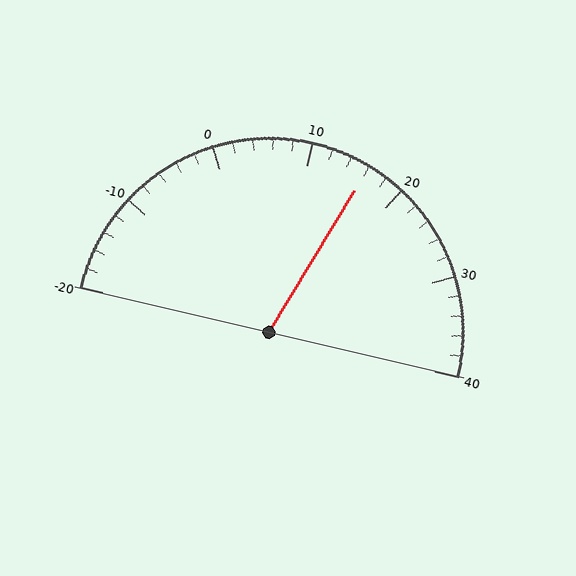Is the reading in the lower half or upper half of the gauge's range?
The reading is in the upper half of the range (-20 to 40).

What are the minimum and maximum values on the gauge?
The gauge ranges from -20 to 40.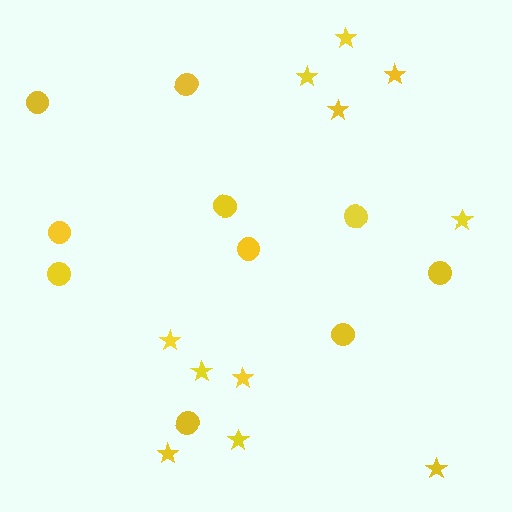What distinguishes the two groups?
There are 2 groups: one group of circles (10) and one group of stars (11).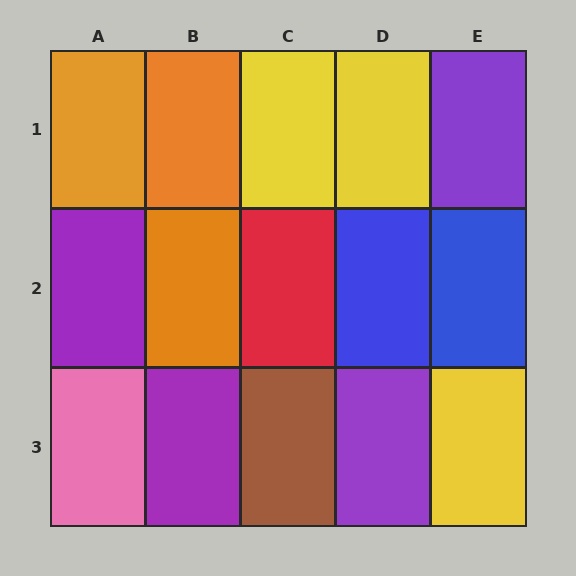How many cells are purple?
4 cells are purple.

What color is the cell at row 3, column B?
Purple.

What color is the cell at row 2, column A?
Purple.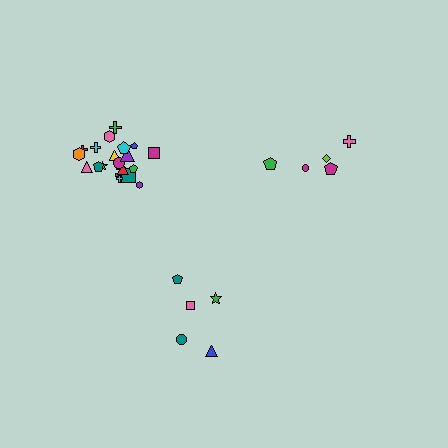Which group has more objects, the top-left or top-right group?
The top-left group.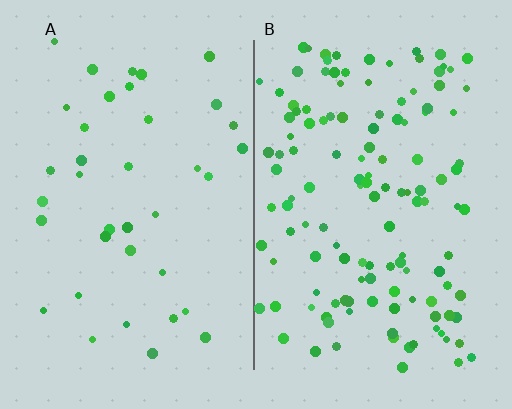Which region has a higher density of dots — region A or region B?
B (the right).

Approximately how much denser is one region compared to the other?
Approximately 3.5× — region B over region A.